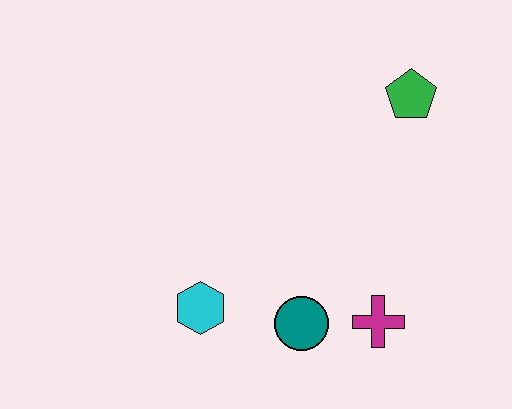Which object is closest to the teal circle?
The magenta cross is closest to the teal circle.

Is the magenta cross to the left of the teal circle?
No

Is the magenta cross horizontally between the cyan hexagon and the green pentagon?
Yes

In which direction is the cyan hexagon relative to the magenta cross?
The cyan hexagon is to the left of the magenta cross.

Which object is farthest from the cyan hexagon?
The green pentagon is farthest from the cyan hexagon.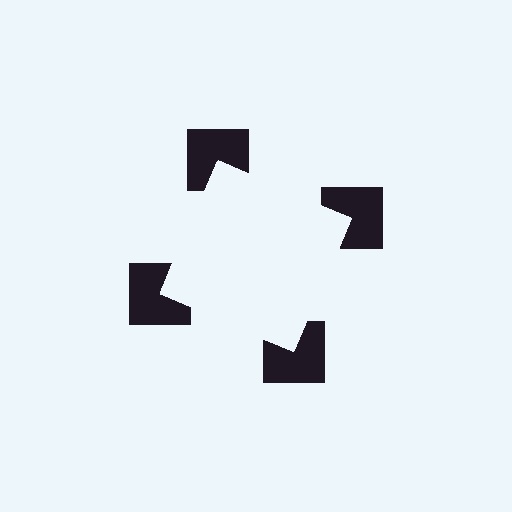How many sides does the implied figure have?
4 sides.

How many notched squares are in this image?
There are 4 — one at each vertex of the illusory square.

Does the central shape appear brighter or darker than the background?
It typically appears slightly brighter than the background, even though no actual brightness change is drawn.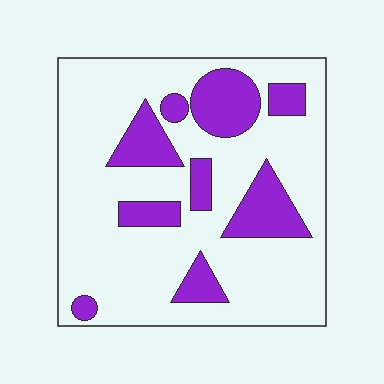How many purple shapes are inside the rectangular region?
9.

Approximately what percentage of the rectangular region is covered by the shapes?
Approximately 25%.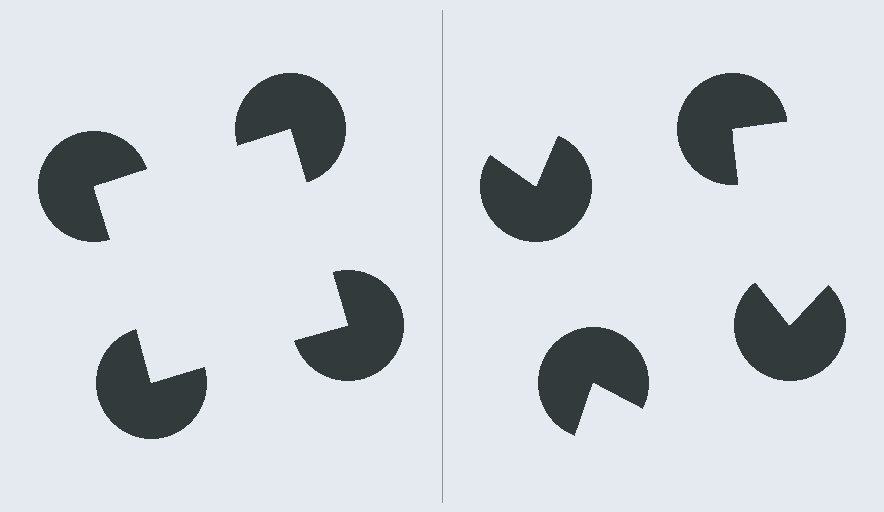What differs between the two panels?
The pac-man discs are positioned identically on both sides; only the wedge orientations differ. On the left they align to a square; on the right they are misaligned.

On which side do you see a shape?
An illusory square appears on the left side. On the right side the wedge cuts are rotated, so no coherent shape forms.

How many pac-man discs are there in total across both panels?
8 — 4 on each side.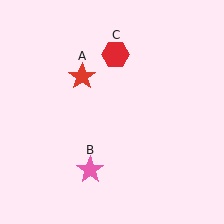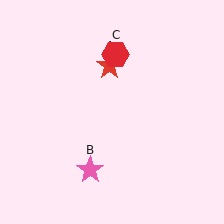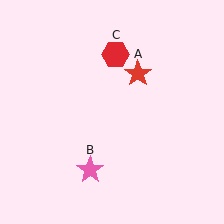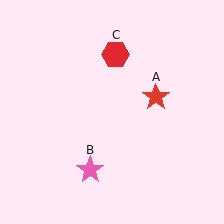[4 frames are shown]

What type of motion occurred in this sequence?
The red star (object A) rotated clockwise around the center of the scene.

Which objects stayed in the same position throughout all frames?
Pink star (object B) and red hexagon (object C) remained stationary.